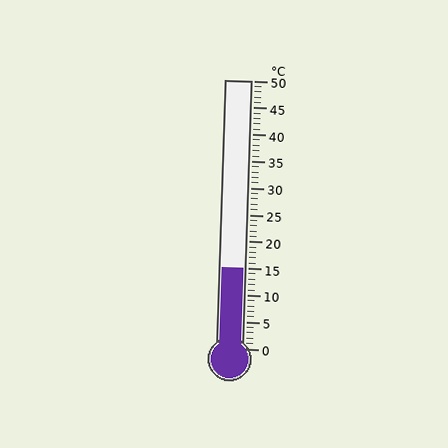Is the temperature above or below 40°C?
The temperature is below 40°C.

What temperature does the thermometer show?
The thermometer shows approximately 15°C.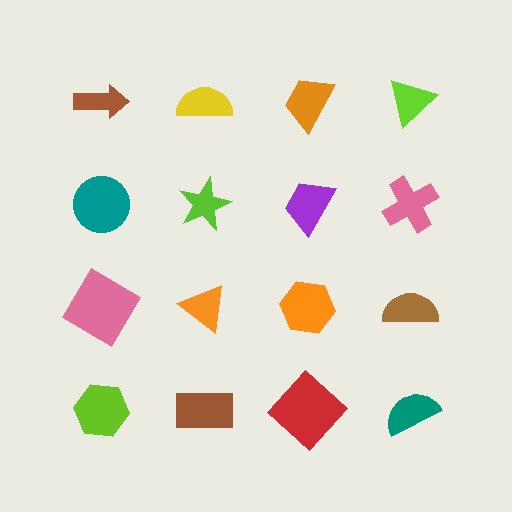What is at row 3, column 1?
A pink diamond.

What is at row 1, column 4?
A lime triangle.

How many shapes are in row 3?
4 shapes.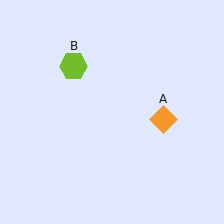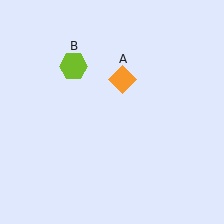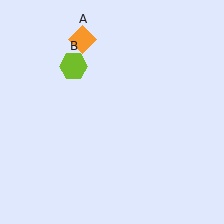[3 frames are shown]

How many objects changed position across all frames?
1 object changed position: orange diamond (object A).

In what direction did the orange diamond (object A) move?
The orange diamond (object A) moved up and to the left.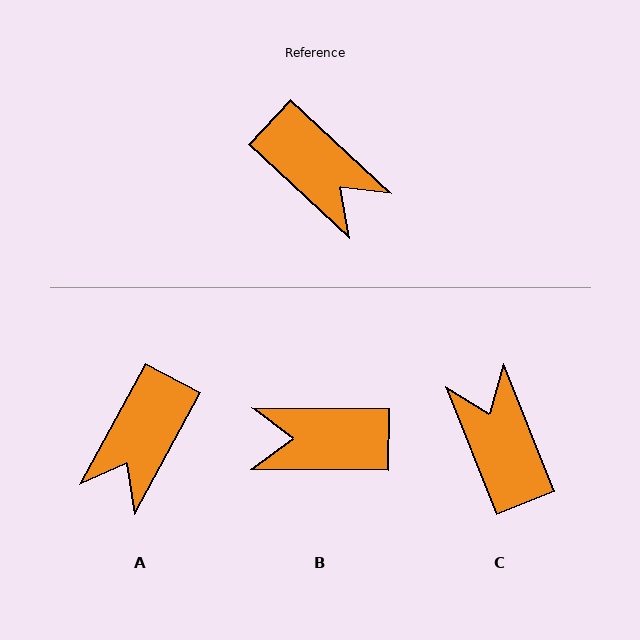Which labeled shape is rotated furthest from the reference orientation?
C, about 154 degrees away.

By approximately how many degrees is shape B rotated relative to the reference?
Approximately 137 degrees clockwise.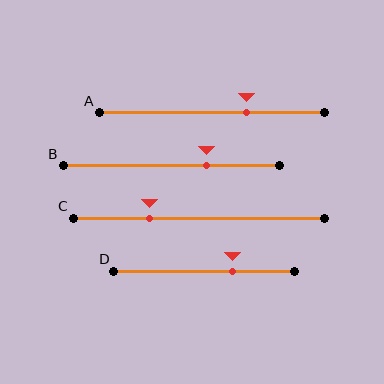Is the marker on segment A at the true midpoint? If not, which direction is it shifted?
No, the marker on segment A is shifted to the right by about 16% of the segment length.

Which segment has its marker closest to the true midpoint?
Segment A has its marker closest to the true midpoint.